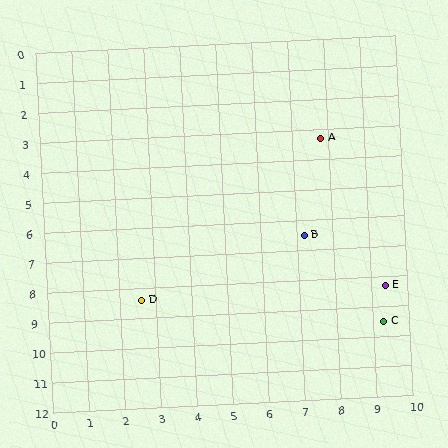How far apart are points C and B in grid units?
Points C and B are about 3.7 grid units apart.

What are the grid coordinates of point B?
Point B is at approximately (7.2, 6.5).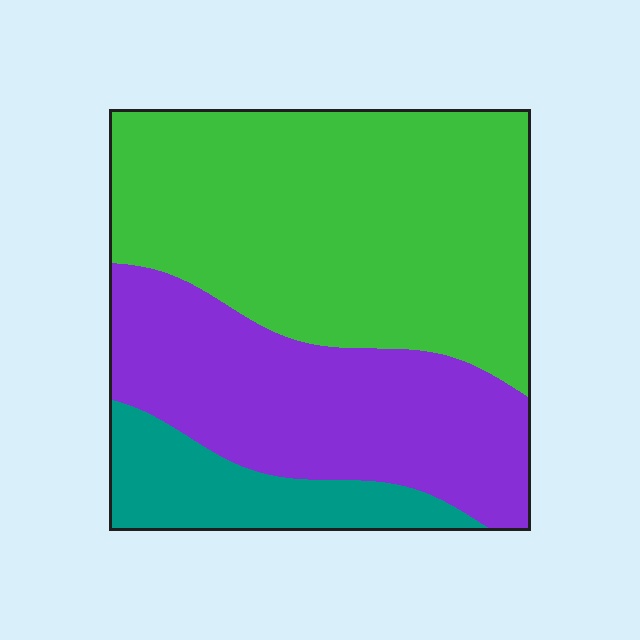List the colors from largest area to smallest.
From largest to smallest: green, purple, teal.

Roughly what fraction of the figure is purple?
Purple takes up between a third and a half of the figure.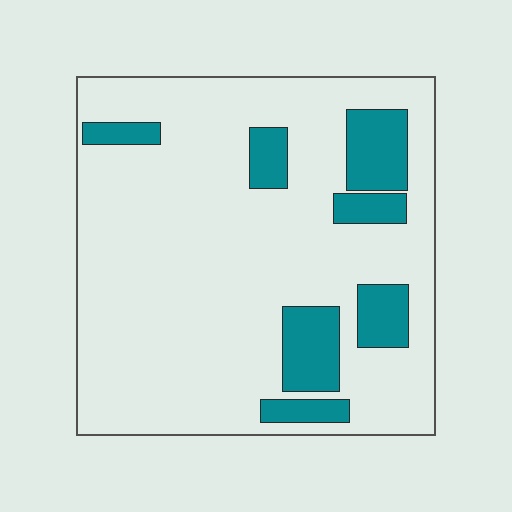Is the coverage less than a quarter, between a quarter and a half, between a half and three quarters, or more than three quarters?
Less than a quarter.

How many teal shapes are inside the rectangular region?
7.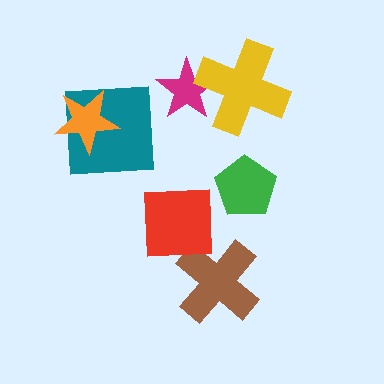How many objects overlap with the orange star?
1 object overlaps with the orange star.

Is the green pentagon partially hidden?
No, no other shape covers it.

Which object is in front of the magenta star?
The yellow cross is in front of the magenta star.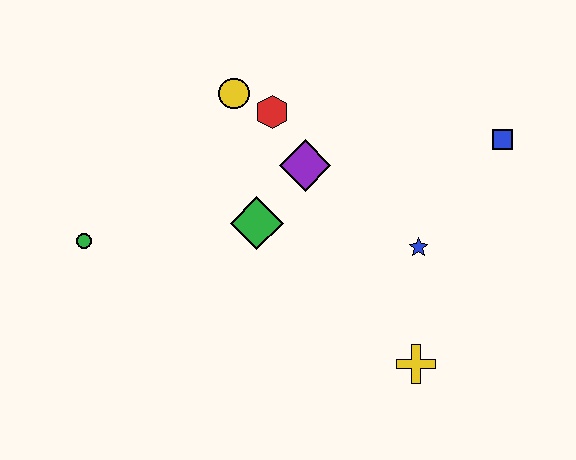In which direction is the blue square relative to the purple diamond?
The blue square is to the right of the purple diamond.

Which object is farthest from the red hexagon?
The yellow cross is farthest from the red hexagon.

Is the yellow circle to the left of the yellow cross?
Yes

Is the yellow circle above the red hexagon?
Yes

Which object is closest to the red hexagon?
The yellow circle is closest to the red hexagon.